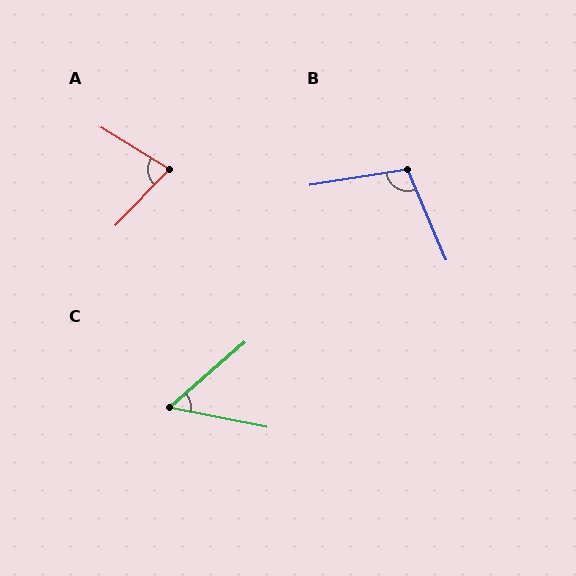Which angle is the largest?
B, at approximately 104 degrees.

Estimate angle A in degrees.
Approximately 77 degrees.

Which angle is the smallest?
C, at approximately 52 degrees.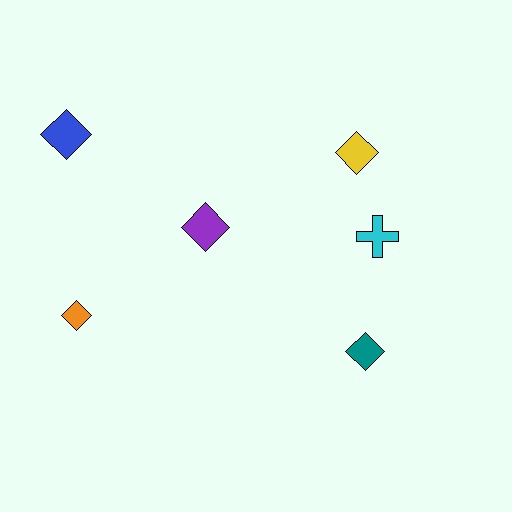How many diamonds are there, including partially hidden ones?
There are 5 diamonds.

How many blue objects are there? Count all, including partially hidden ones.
There is 1 blue object.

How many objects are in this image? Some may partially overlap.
There are 6 objects.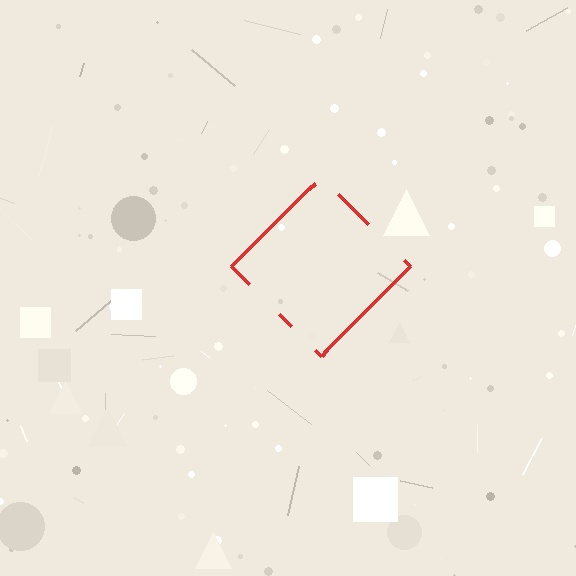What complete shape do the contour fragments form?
The contour fragments form a diamond.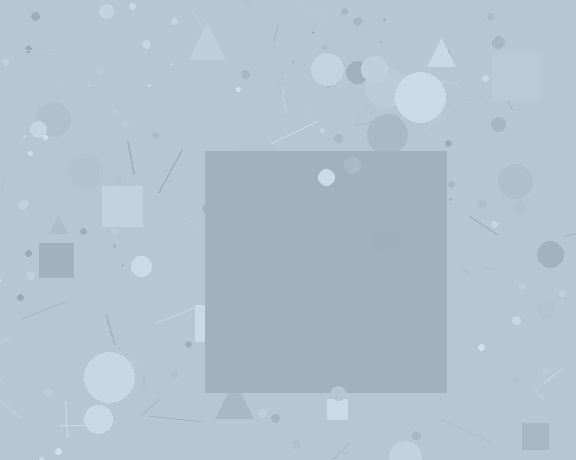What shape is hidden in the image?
A square is hidden in the image.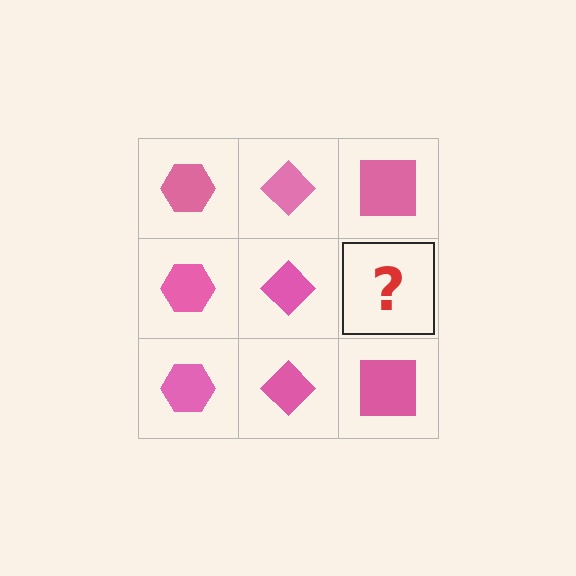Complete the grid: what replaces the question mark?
The question mark should be replaced with a pink square.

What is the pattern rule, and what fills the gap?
The rule is that each column has a consistent shape. The gap should be filled with a pink square.